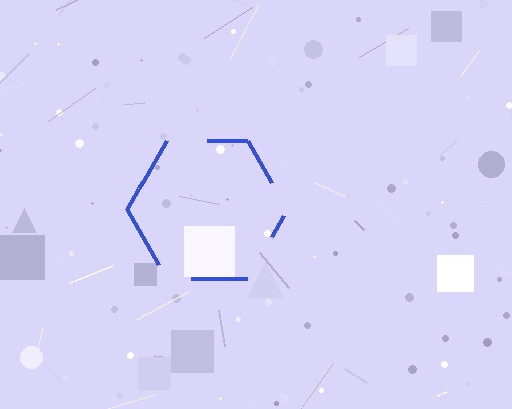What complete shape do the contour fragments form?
The contour fragments form a hexagon.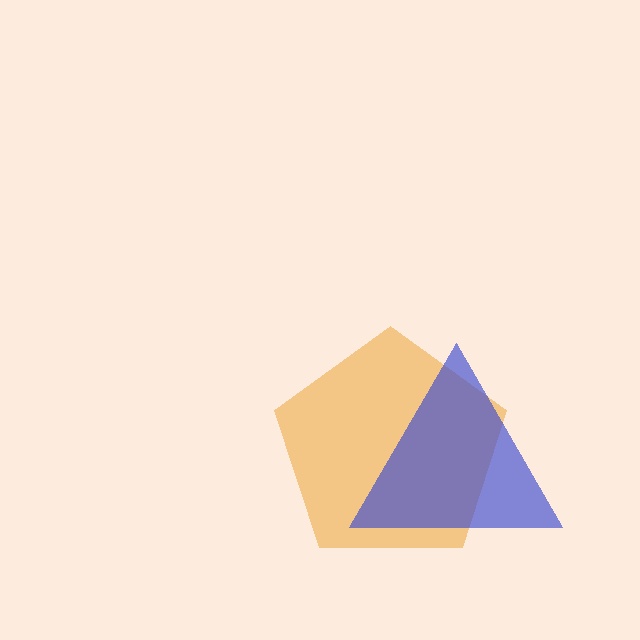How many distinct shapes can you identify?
There are 2 distinct shapes: an orange pentagon, a blue triangle.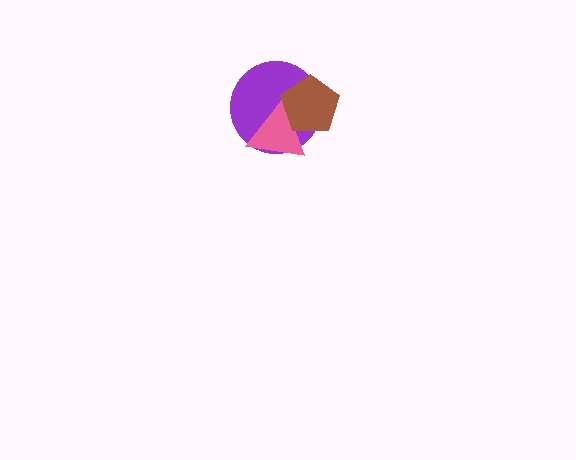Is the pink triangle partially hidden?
Yes, it is partially covered by another shape.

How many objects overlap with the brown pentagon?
2 objects overlap with the brown pentagon.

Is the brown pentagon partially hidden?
No, no other shape covers it.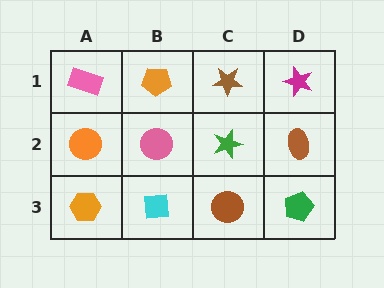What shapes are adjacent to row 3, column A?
An orange circle (row 2, column A), a cyan square (row 3, column B).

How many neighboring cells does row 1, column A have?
2.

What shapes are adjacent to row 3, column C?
A green star (row 2, column C), a cyan square (row 3, column B), a green pentagon (row 3, column D).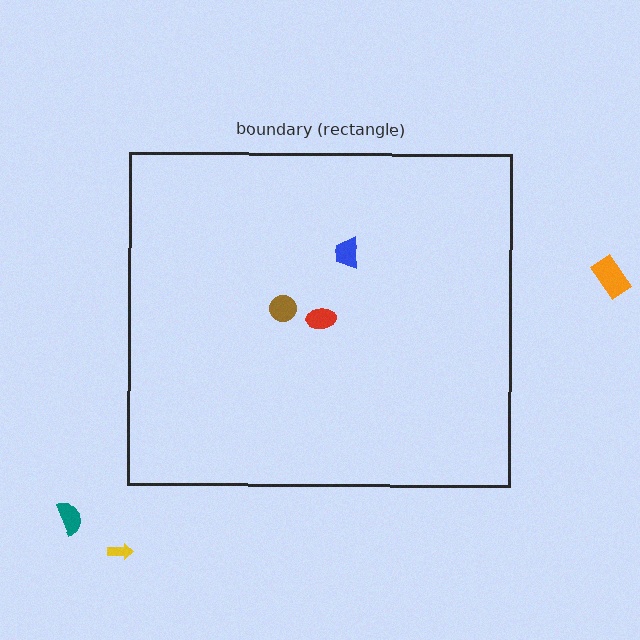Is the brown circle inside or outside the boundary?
Inside.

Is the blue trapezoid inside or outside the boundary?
Inside.